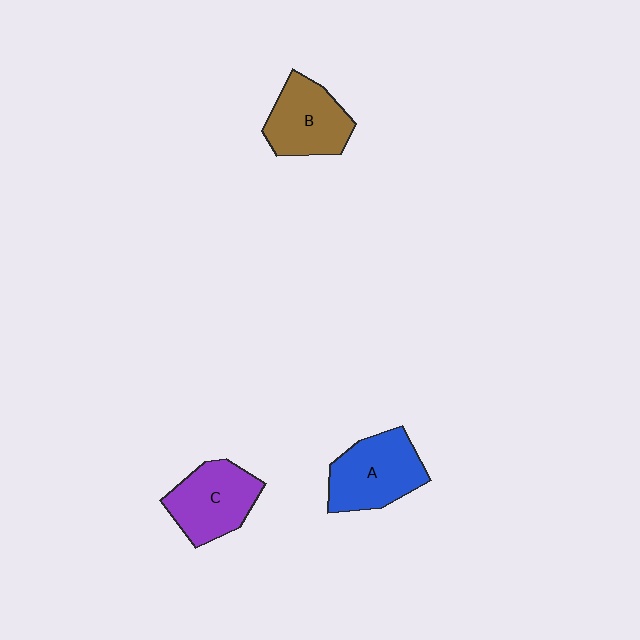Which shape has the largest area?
Shape A (blue).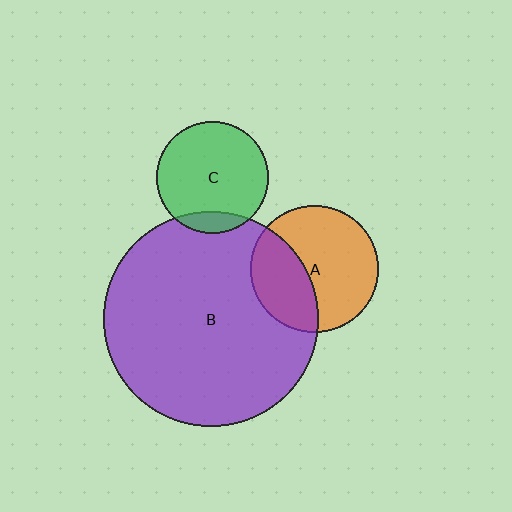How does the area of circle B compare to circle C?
Approximately 3.7 times.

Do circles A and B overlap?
Yes.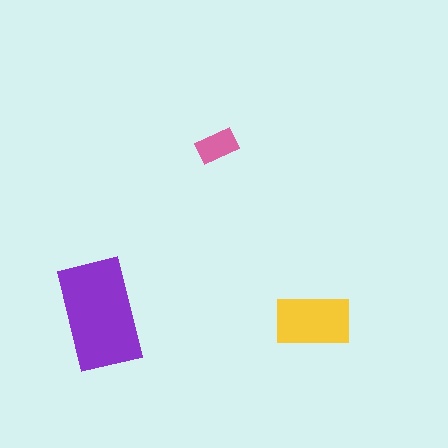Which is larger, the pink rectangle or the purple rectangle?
The purple one.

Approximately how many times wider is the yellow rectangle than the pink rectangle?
About 2 times wider.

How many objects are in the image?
There are 3 objects in the image.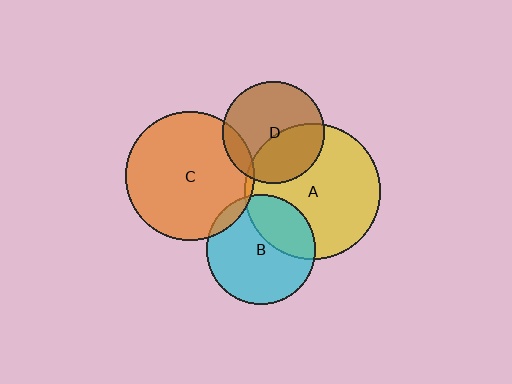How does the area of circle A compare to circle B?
Approximately 1.6 times.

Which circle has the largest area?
Circle A (yellow).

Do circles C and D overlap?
Yes.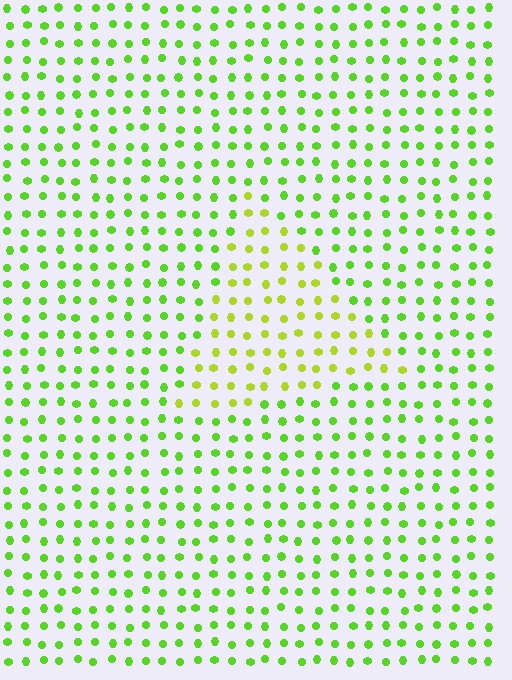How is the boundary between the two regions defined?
The boundary is defined purely by a slight shift in hue (about 28 degrees). Spacing, size, and orientation are identical on both sides.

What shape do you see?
I see a triangle.